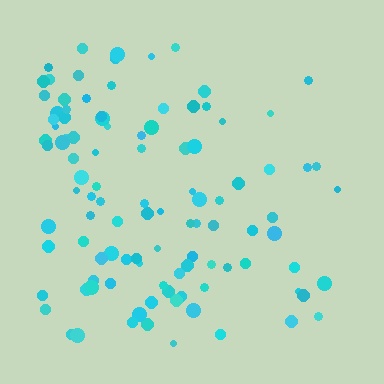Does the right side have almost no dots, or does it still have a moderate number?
Still a moderate number, just noticeably fewer than the left.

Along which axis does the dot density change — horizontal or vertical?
Horizontal.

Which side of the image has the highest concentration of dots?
The left.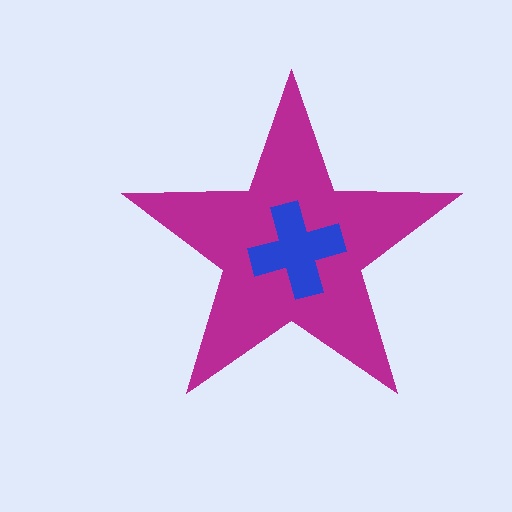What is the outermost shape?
The magenta star.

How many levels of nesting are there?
2.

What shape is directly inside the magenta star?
The blue cross.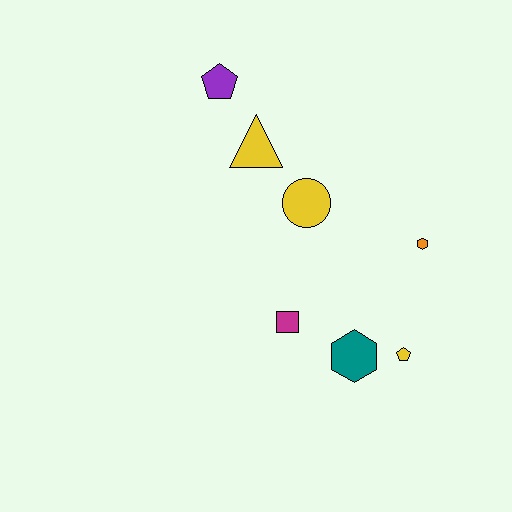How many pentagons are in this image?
There are 2 pentagons.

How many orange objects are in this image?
There is 1 orange object.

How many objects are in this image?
There are 7 objects.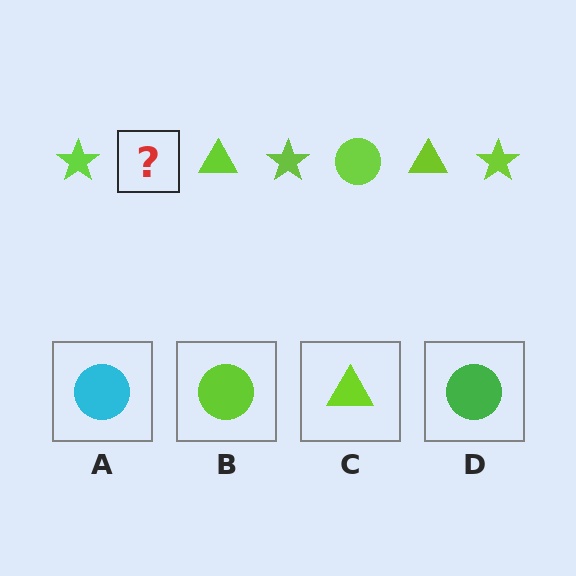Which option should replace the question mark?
Option B.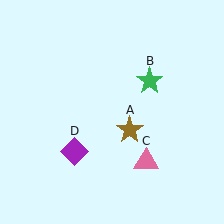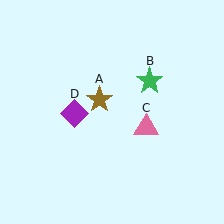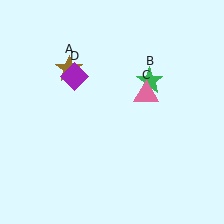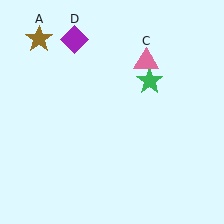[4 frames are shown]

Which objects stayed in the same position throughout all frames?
Green star (object B) remained stationary.